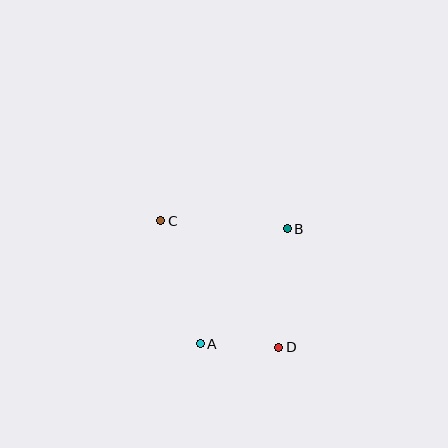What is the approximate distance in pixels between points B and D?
The distance between B and D is approximately 119 pixels.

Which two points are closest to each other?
Points A and D are closest to each other.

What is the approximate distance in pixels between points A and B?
The distance between A and B is approximately 144 pixels.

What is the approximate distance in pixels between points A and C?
The distance between A and C is approximately 129 pixels.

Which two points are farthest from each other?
Points C and D are farthest from each other.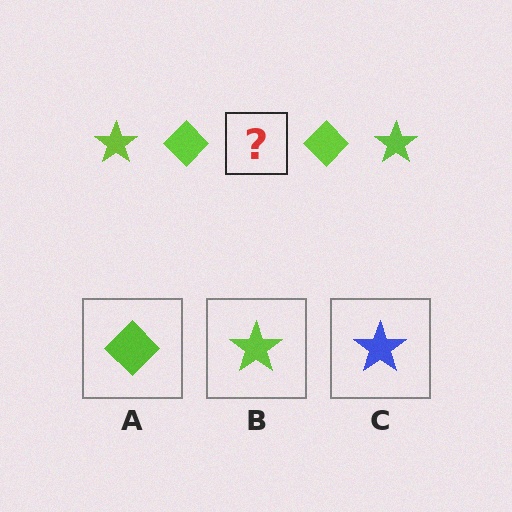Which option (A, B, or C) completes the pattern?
B.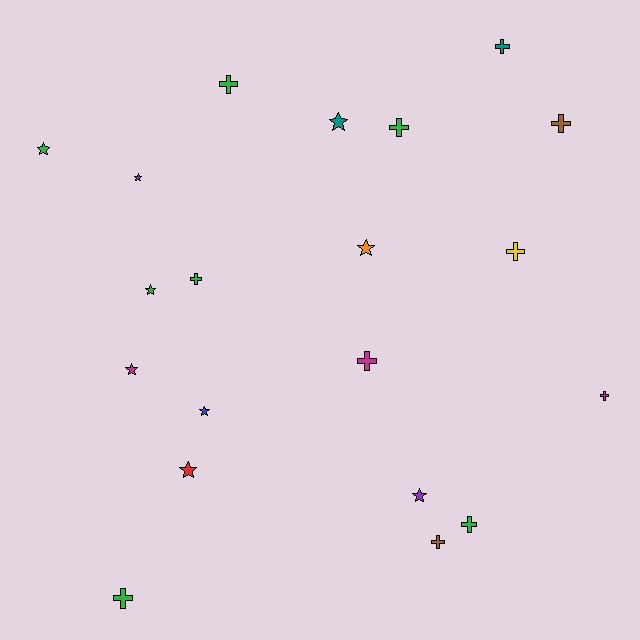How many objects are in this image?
There are 20 objects.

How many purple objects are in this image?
There are 2 purple objects.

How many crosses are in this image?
There are 11 crosses.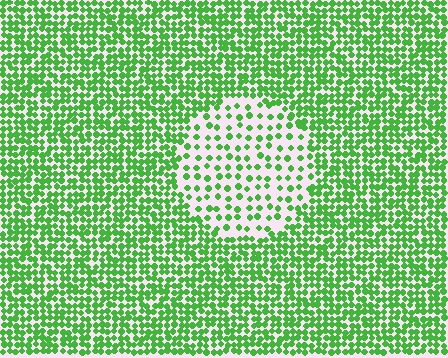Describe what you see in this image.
The image contains small green elements arranged at two different densities. A circle-shaped region is visible where the elements are less densely packed than the surrounding area.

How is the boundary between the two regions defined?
The boundary is defined by a change in element density (approximately 2.4x ratio). All elements are the same color, size, and shape.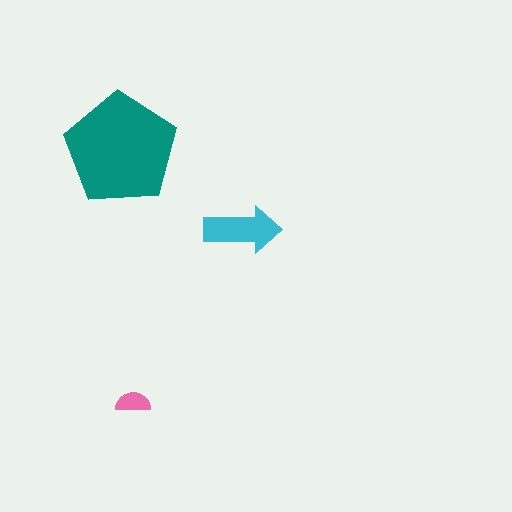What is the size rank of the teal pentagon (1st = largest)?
1st.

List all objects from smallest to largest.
The pink semicircle, the cyan arrow, the teal pentagon.